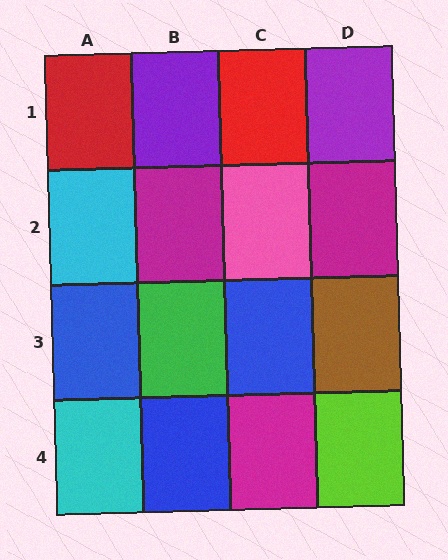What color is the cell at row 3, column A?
Blue.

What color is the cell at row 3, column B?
Green.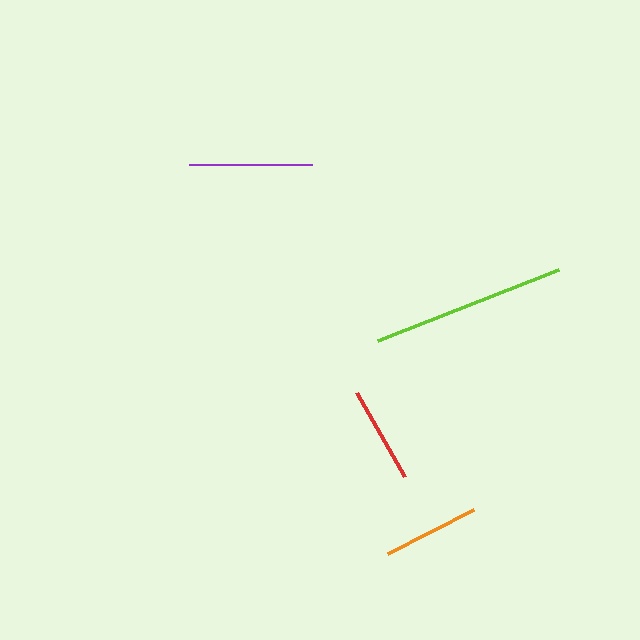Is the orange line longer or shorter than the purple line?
The purple line is longer than the orange line.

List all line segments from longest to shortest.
From longest to shortest: lime, purple, orange, red.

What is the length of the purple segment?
The purple segment is approximately 123 pixels long.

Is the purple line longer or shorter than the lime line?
The lime line is longer than the purple line.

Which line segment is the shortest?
The red line is the shortest at approximately 96 pixels.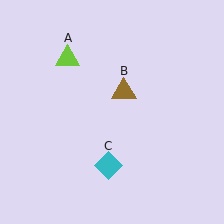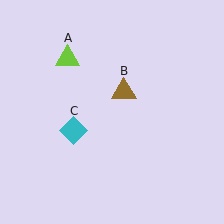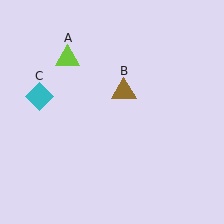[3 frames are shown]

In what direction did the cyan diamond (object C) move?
The cyan diamond (object C) moved up and to the left.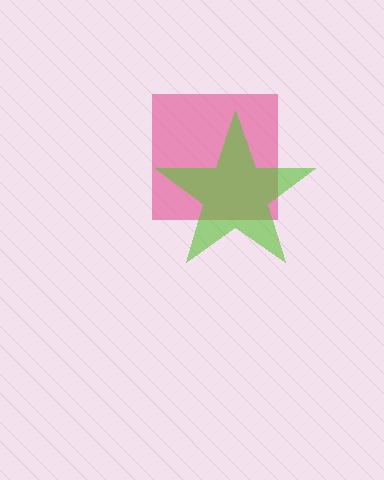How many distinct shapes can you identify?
There are 2 distinct shapes: a pink square, a lime star.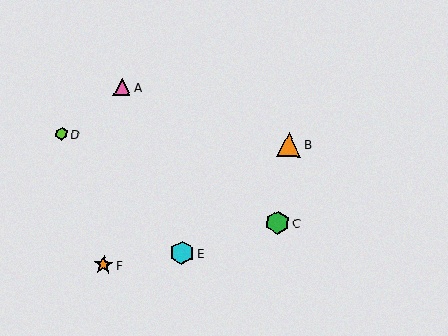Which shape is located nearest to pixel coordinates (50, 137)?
The lime hexagon (labeled D) at (62, 134) is nearest to that location.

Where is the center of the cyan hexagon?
The center of the cyan hexagon is at (182, 253).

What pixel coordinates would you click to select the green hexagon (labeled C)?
Click at (278, 223) to select the green hexagon C.